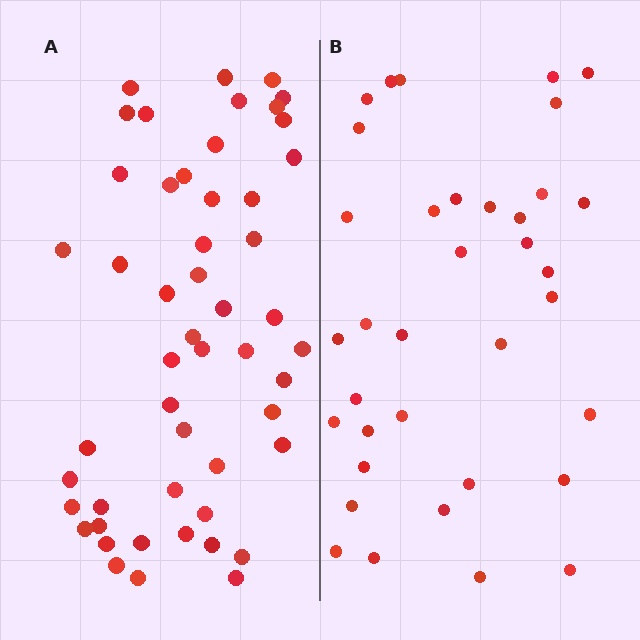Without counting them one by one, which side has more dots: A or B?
Region A (the left region) has more dots.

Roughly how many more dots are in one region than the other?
Region A has approximately 15 more dots than region B.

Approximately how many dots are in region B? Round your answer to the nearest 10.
About 40 dots. (The exact count is 36, which rounds to 40.)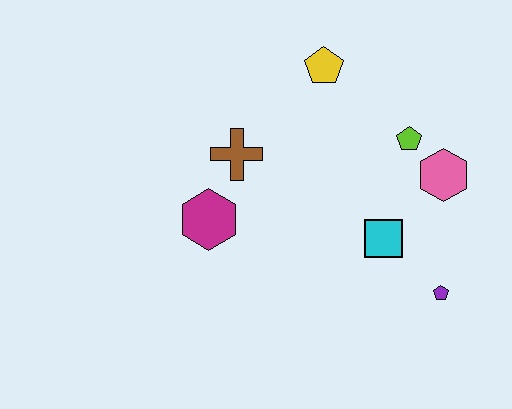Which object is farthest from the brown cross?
The purple pentagon is farthest from the brown cross.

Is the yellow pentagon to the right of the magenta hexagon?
Yes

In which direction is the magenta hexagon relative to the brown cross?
The magenta hexagon is below the brown cross.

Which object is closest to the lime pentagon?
The pink hexagon is closest to the lime pentagon.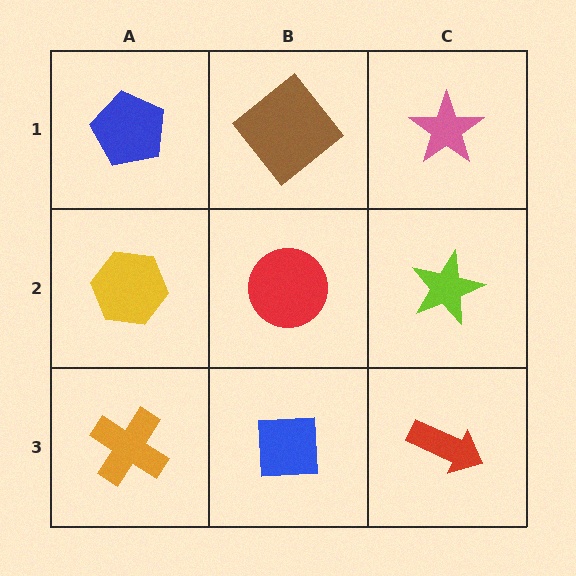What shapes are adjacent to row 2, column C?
A pink star (row 1, column C), a red arrow (row 3, column C), a red circle (row 2, column B).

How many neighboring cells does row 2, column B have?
4.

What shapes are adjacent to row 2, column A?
A blue pentagon (row 1, column A), an orange cross (row 3, column A), a red circle (row 2, column B).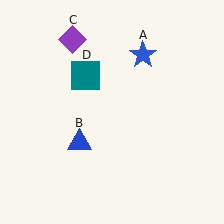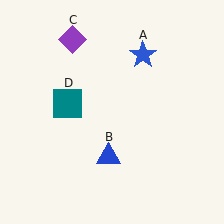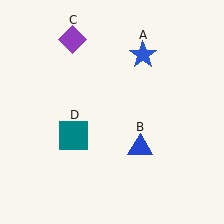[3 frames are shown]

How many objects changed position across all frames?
2 objects changed position: blue triangle (object B), teal square (object D).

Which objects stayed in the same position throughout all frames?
Blue star (object A) and purple diamond (object C) remained stationary.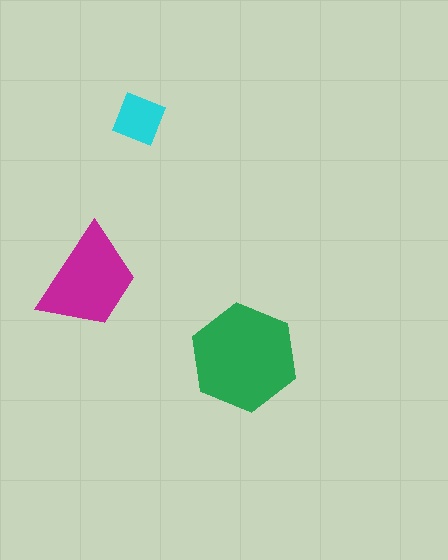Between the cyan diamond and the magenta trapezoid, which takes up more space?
The magenta trapezoid.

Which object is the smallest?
The cyan diamond.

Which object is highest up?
The cyan diamond is topmost.